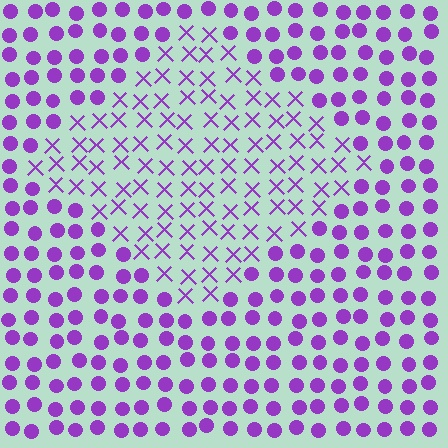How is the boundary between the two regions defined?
The boundary is defined by a change in element shape: X marks inside vs. circles outside. All elements share the same color and spacing.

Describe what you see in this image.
The image is filled with small purple elements arranged in a uniform grid. A diamond-shaped region contains X marks, while the surrounding area contains circles. The boundary is defined purely by the change in element shape.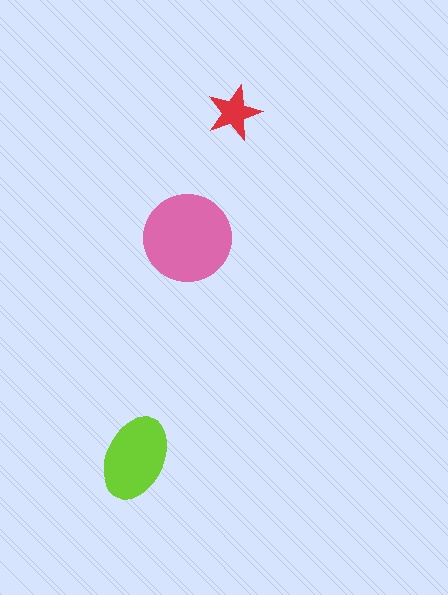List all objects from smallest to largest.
The red star, the lime ellipse, the pink circle.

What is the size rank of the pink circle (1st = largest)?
1st.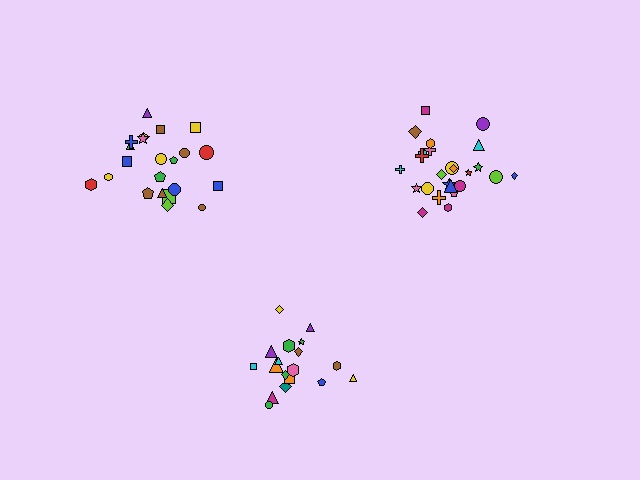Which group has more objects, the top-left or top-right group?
The top-right group.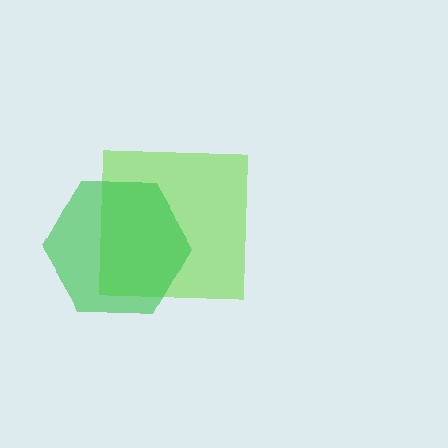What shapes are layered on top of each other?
The layered shapes are: a lime square, a green hexagon.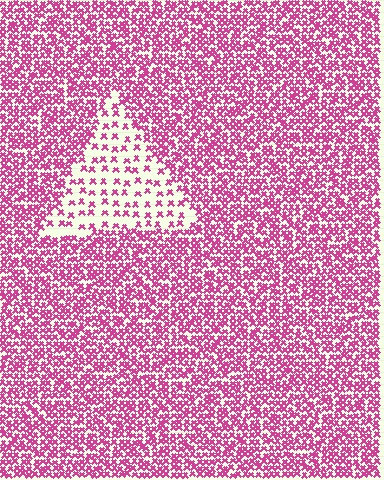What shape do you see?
I see a triangle.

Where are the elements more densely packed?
The elements are more densely packed outside the triangle boundary.